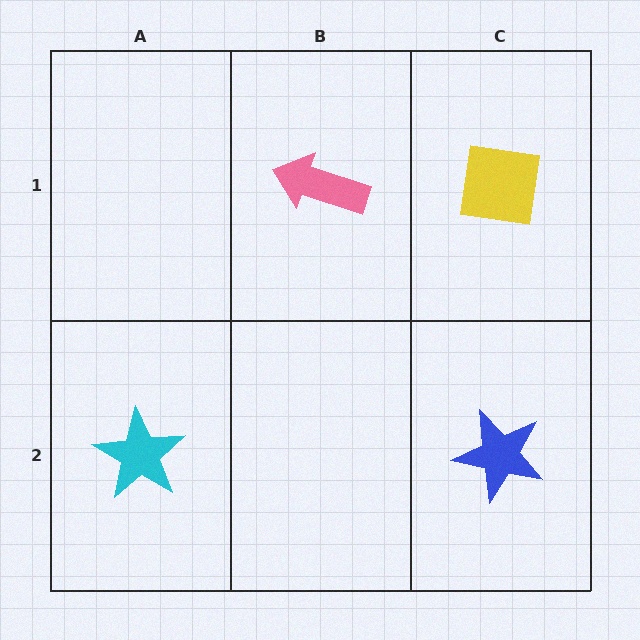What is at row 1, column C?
A yellow square.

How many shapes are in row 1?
2 shapes.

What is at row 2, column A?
A cyan star.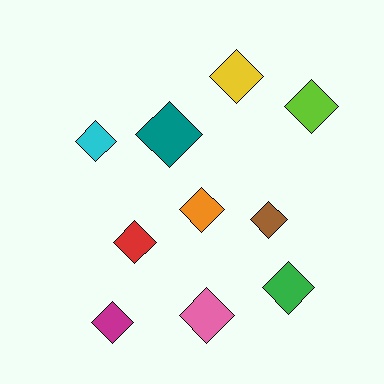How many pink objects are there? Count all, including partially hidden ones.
There is 1 pink object.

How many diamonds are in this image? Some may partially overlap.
There are 10 diamonds.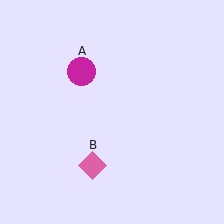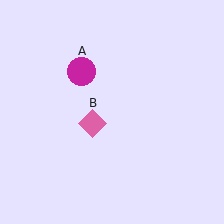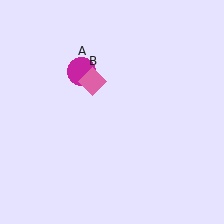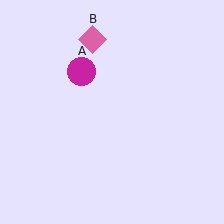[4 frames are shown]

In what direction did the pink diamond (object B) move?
The pink diamond (object B) moved up.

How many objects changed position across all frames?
1 object changed position: pink diamond (object B).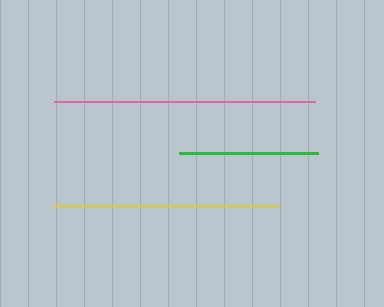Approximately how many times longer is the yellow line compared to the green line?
The yellow line is approximately 1.6 times the length of the green line.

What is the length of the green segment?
The green segment is approximately 140 pixels long.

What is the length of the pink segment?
The pink segment is approximately 261 pixels long.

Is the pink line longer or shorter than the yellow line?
The pink line is longer than the yellow line.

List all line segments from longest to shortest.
From longest to shortest: pink, yellow, green.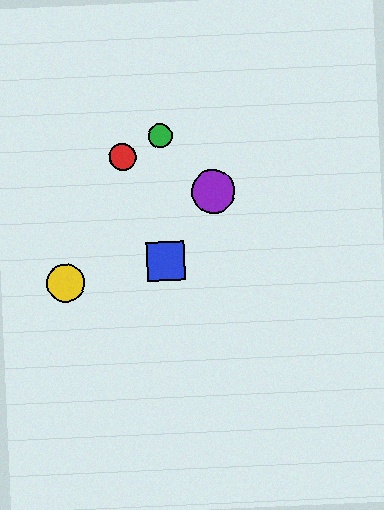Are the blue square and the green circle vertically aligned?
Yes, both are at x≈166.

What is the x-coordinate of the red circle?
The red circle is at x≈122.